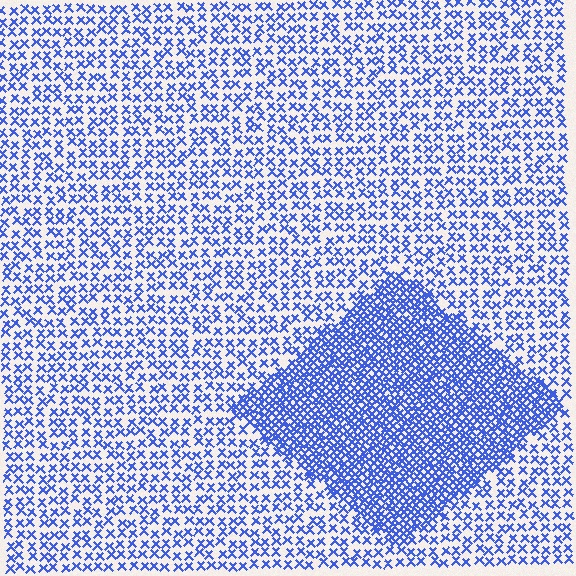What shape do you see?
I see a diamond.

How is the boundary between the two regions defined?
The boundary is defined by a change in element density (approximately 2.4x ratio). All elements are the same color, size, and shape.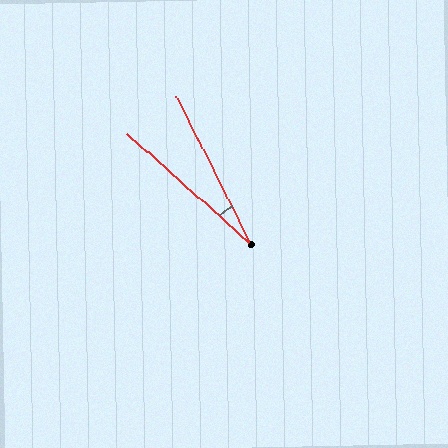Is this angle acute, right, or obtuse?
It is acute.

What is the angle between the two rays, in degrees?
Approximately 21 degrees.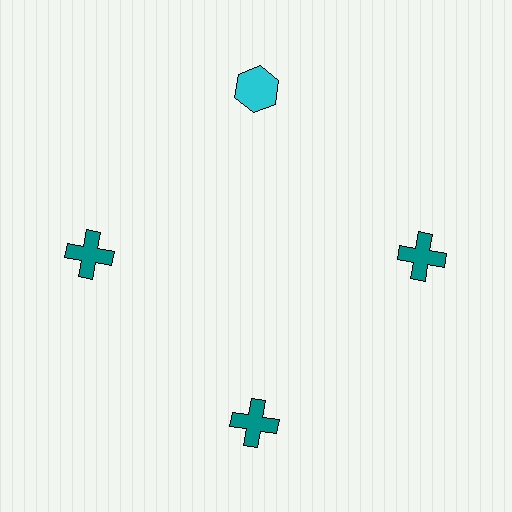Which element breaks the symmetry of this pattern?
The cyan hexagon at roughly the 12 o'clock position breaks the symmetry. All other shapes are teal crosses.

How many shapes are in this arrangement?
There are 4 shapes arranged in a ring pattern.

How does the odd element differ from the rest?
It differs in both color (cyan instead of teal) and shape (hexagon instead of cross).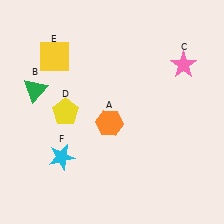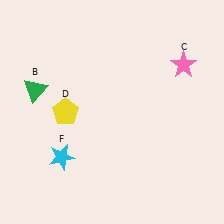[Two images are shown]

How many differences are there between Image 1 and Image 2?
There are 2 differences between the two images.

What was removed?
The yellow square (E), the orange hexagon (A) were removed in Image 2.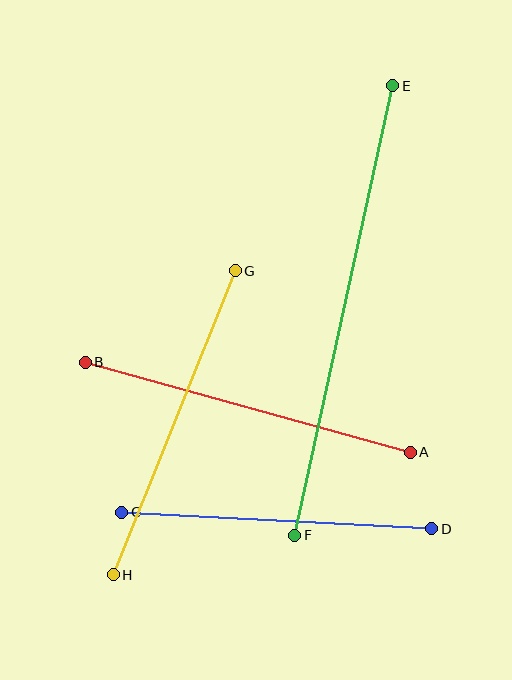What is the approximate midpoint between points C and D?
The midpoint is at approximately (277, 520) pixels.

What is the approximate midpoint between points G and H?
The midpoint is at approximately (174, 423) pixels.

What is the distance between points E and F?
The distance is approximately 460 pixels.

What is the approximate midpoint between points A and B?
The midpoint is at approximately (248, 407) pixels.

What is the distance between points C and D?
The distance is approximately 311 pixels.